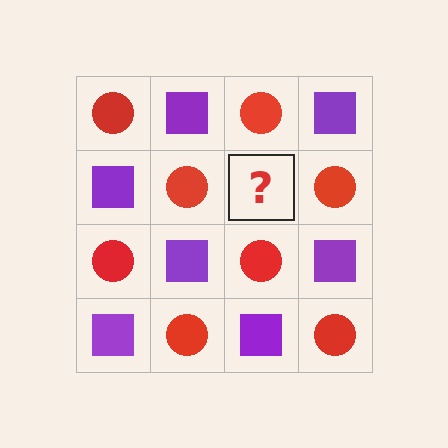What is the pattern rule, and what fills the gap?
The rule is that it alternates red circle and purple square in a checkerboard pattern. The gap should be filled with a purple square.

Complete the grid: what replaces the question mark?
The question mark should be replaced with a purple square.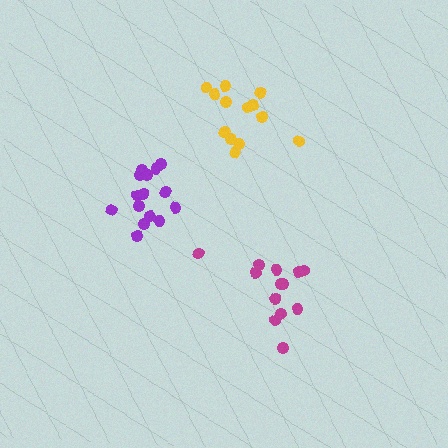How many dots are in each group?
Group 1: 13 dots, Group 2: 13 dots, Group 3: 15 dots (41 total).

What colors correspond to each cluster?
The clusters are colored: magenta, yellow, purple.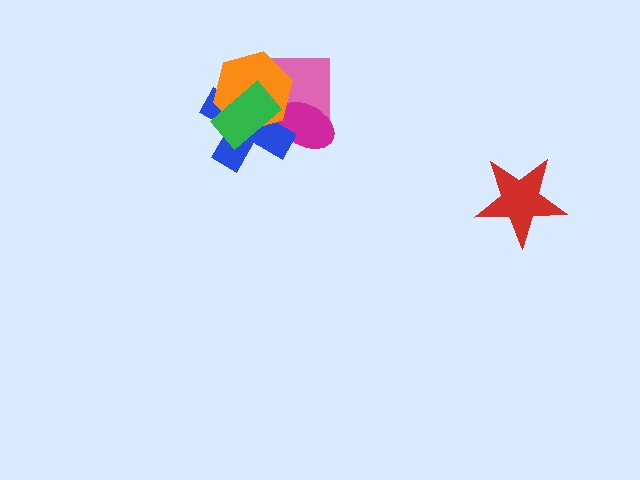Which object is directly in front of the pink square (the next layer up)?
The magenta ellipse is directly in front of the pink square.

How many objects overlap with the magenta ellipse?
3 objects overlap with the magenta ellipse.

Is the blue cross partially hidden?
Yes, it is partially covered by another shape.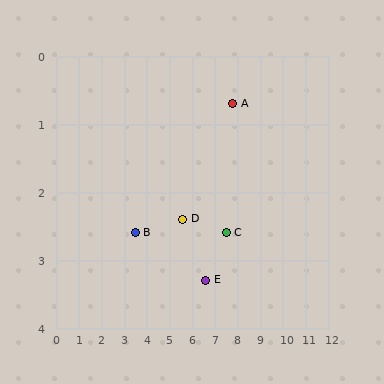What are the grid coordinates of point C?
Point C is at approximately (7.5, 2.6).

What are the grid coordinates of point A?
Point A is at approximately (7.8, 0.7).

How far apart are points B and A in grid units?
Points B and A are about 4.7 grid units apart.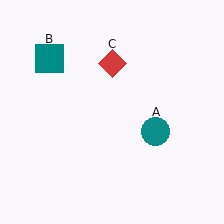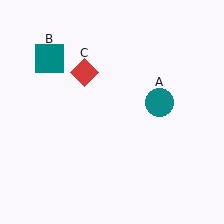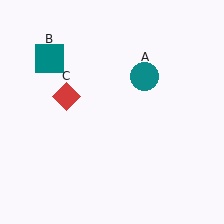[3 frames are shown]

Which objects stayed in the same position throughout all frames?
Teal square (object B) remained stationary.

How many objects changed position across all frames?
2 objects changed position: teal circle (object A), red diamond (object C).